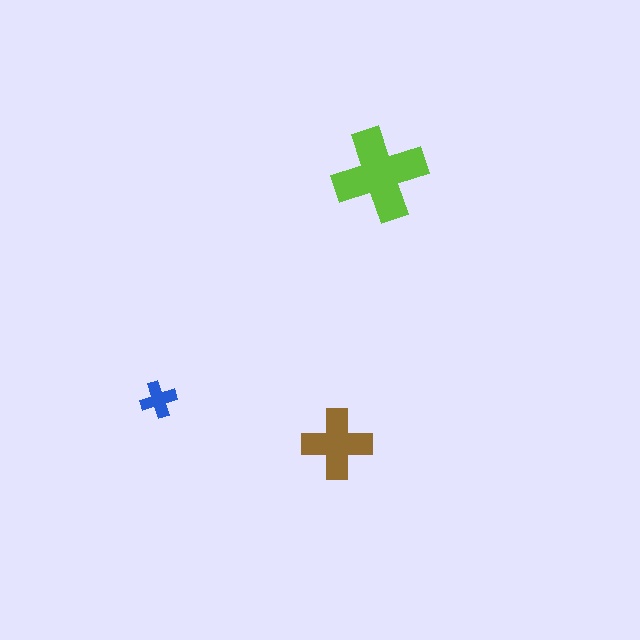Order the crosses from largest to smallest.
the lime one, the brown one, the blue one.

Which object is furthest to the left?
The blue cross is leftmost.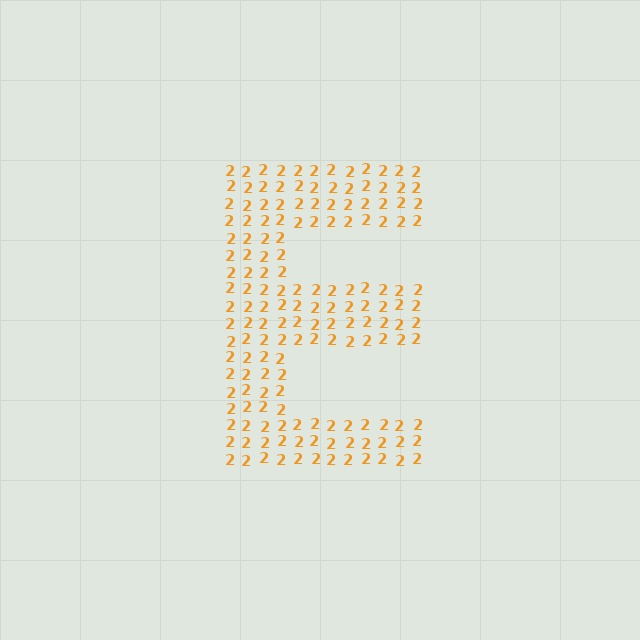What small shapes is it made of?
It is made of small digit 2's.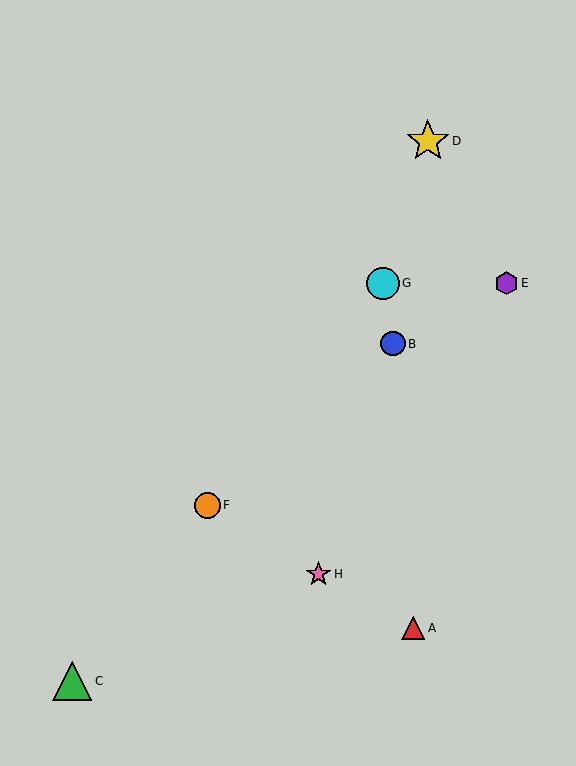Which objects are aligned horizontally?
Objects E, G are aligned horizontally.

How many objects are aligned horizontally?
2 objects (E, G) are aligned horizontally.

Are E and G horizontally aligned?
Yes, both are at y≈283.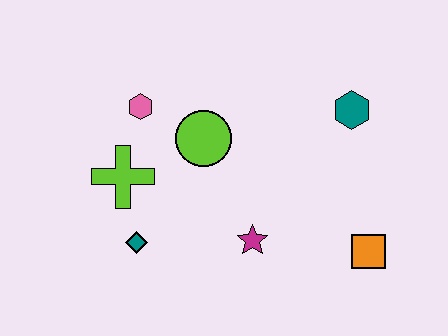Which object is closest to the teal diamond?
The lime cross is closest to the teal diamond.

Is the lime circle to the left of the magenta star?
Yes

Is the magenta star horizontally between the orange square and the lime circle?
Yes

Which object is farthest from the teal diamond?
The teal hexagon is farthest from the teal diamond.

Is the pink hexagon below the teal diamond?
No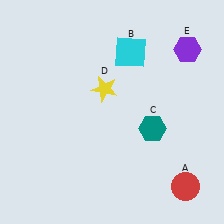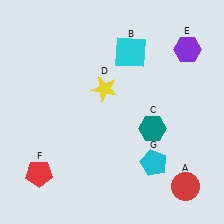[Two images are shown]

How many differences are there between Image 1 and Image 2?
There are 2 differences between the two images.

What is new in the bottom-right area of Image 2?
A cyan pentagon (G) was added in the bottom-right area of Image 2.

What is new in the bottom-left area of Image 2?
A red pentagon (F) was added in the bottom-left area of Image 2.